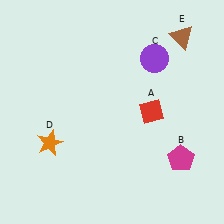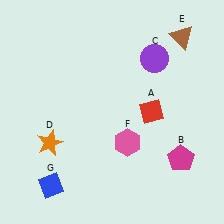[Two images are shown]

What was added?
A pink hexagon (F), a blue diamond (G) were added in Image 2.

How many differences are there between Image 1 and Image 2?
There are 2 differences between the two images.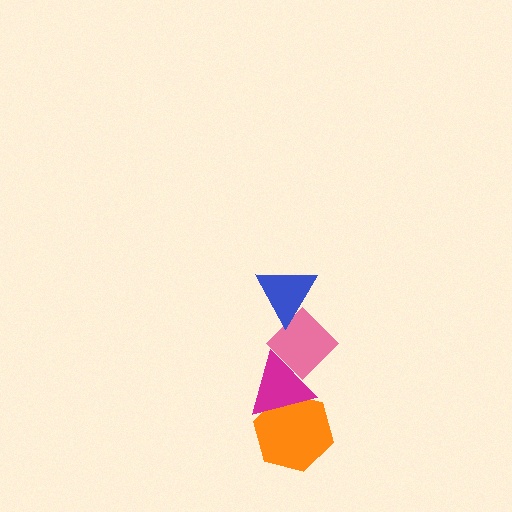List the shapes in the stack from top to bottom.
From top to bottom: the blue triangle, the pink diamond, the magenta triangle, the orange hexagon.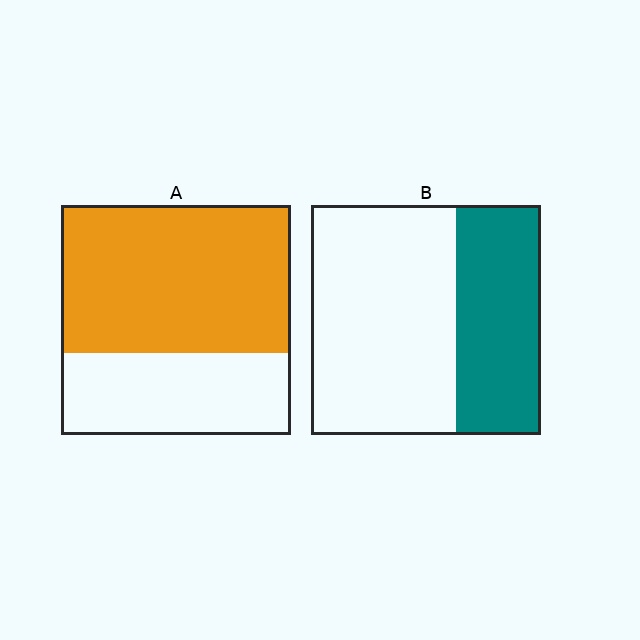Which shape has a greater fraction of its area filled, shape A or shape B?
Shape A.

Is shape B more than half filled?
No.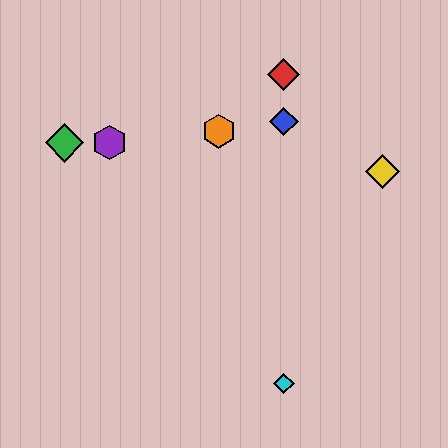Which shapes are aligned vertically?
The red diamond, the blue diamond, the cyan diamond are aligned vertically.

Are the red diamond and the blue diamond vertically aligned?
Yes, both are at x≈284.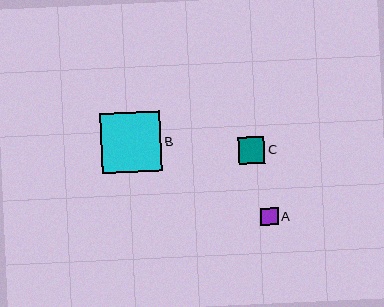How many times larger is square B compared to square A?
Square B is approximately 3.4 times the size of square A.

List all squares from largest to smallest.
From largest to smallest: B, C, A.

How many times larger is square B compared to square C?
Square B is approximately 2.2 times the size of square C.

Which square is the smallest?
Square A is the smallest with a size of approximately 17 pixels.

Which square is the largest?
Square B is the largest with a size of approximately 60 pixels.